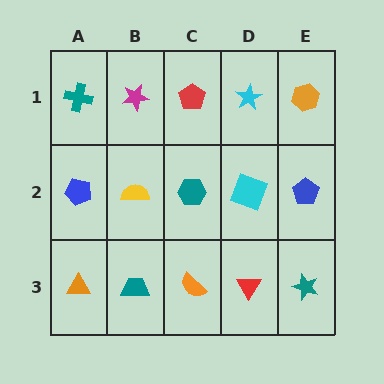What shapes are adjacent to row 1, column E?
A blue pentagon (row 2, column E), a cyan star (row 1, column D).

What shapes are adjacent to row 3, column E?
A blue pentagon (row 2, column E), a red triangle (row 3, column D).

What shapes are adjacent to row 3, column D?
A cyan square (row 2, column D), an orange semicircle (row 3, column C), a teal star (row 3, column E).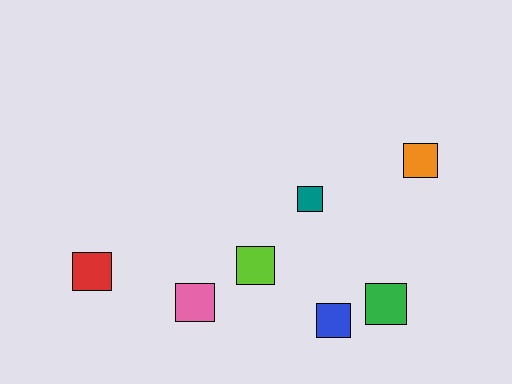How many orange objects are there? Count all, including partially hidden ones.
There is 1 orange object.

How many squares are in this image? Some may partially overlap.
There are 7 squares.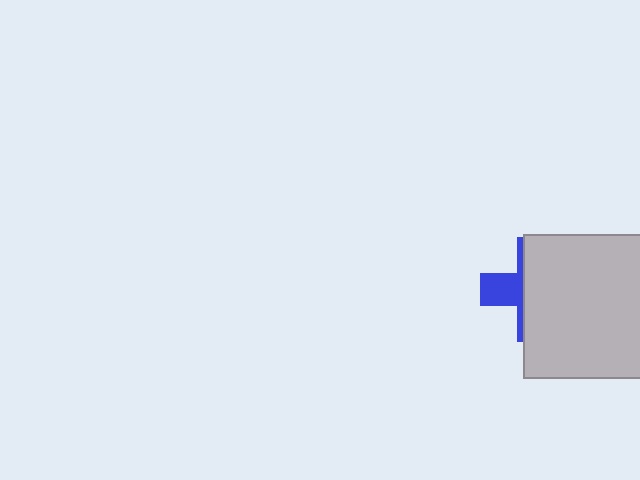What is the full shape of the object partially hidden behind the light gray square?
The partially hidden object is a blue cross.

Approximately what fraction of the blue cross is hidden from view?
Roughly 68% of the blue cross is hidden behind the light gray square.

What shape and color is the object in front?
The object in front is a light gray square.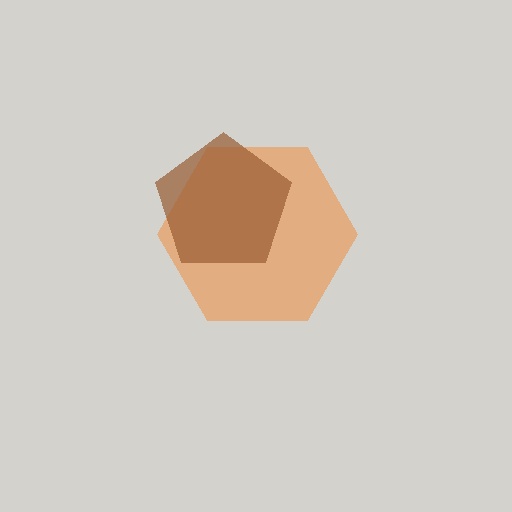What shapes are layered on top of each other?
The layered shapes are: an orange hexagon, a brown pentagon.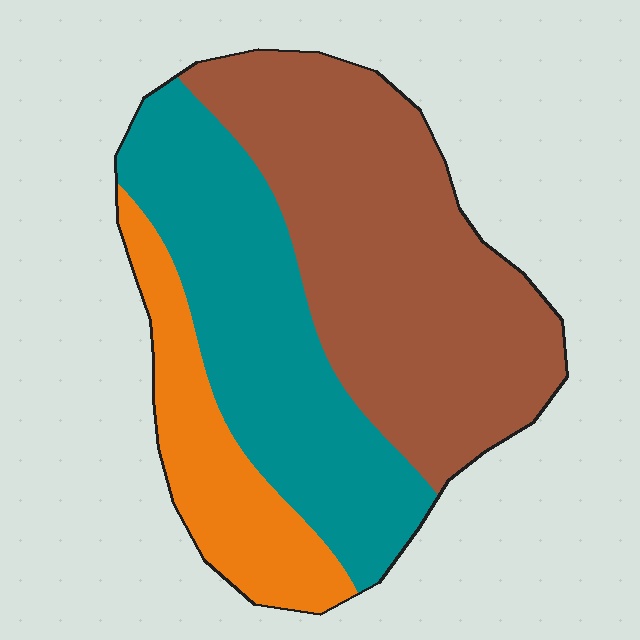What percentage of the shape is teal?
Teal covers roughly 35% of the shape.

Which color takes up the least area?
Orange, at roughly 20%.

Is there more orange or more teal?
Teal.